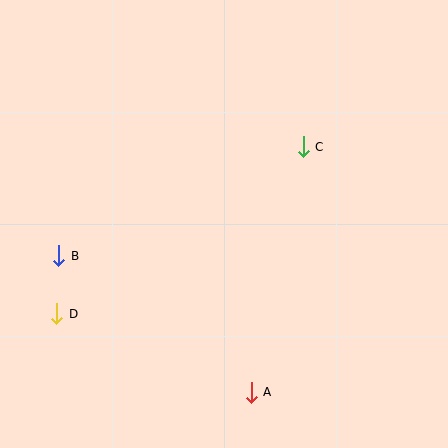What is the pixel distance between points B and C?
The distance between B and C is 268 pixels.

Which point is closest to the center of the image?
Point C at (303, 147) is closest to the center.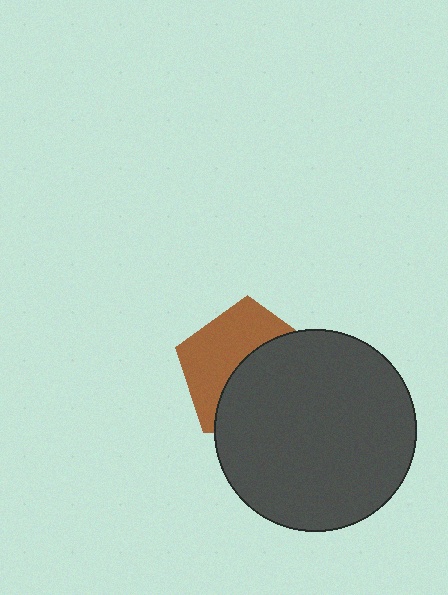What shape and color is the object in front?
The object in front is a dark gray circle.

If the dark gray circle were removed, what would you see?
You would see the complete brown pentagon.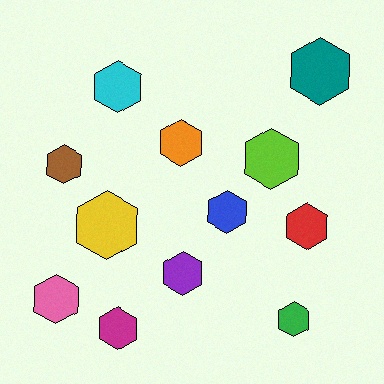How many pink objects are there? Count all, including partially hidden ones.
There is 1 pink object.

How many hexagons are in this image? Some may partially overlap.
There are 12 hexagons.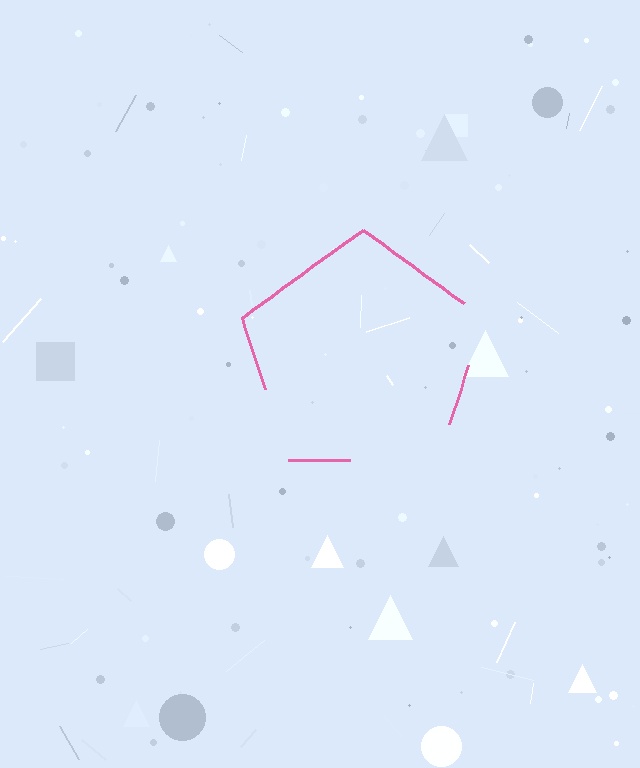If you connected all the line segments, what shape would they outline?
They would outline a pentagon.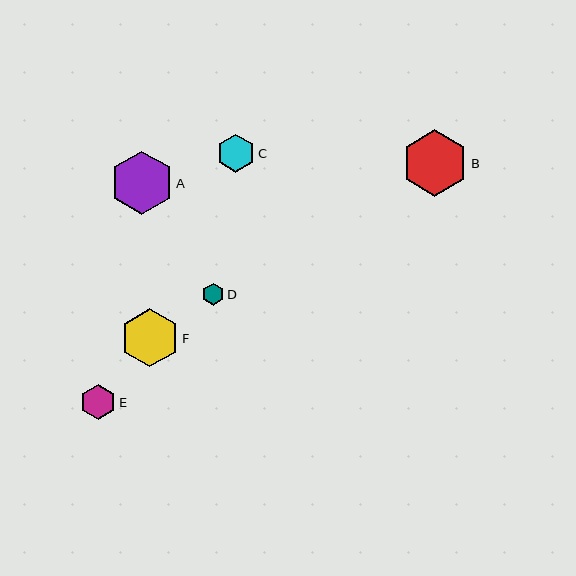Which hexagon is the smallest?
Hexagon D is the smallest with a size of approximately 22 pixels.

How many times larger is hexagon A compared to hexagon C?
Hexagon A is approximately 1.7 times the size of hexagon C.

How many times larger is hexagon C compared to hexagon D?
Hexagon C is approximately 1.7 times the size of hexagon D.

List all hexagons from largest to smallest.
From largest to smallest: B, A, F, C, E, D.